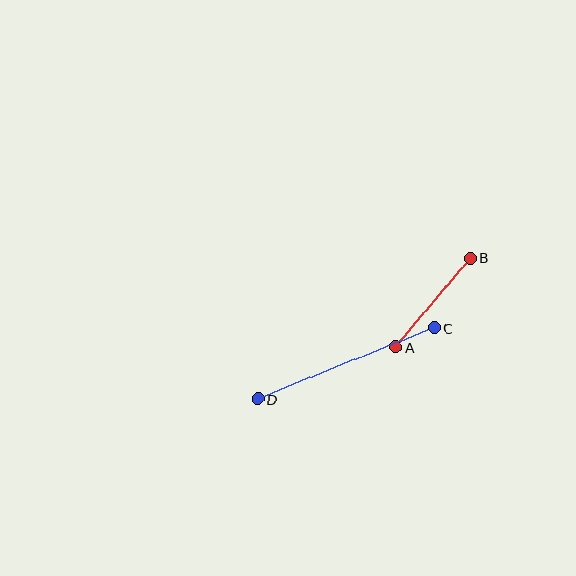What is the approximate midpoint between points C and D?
The midpoint is at approximately (346, 364) pixels.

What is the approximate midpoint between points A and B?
The midpoint is at approximately (433, 303) pixels.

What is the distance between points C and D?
The distance is approximately 191 pixels.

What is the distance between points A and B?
The distance is approximately 116 pixels.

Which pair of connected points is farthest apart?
Points C and D are farthest apart.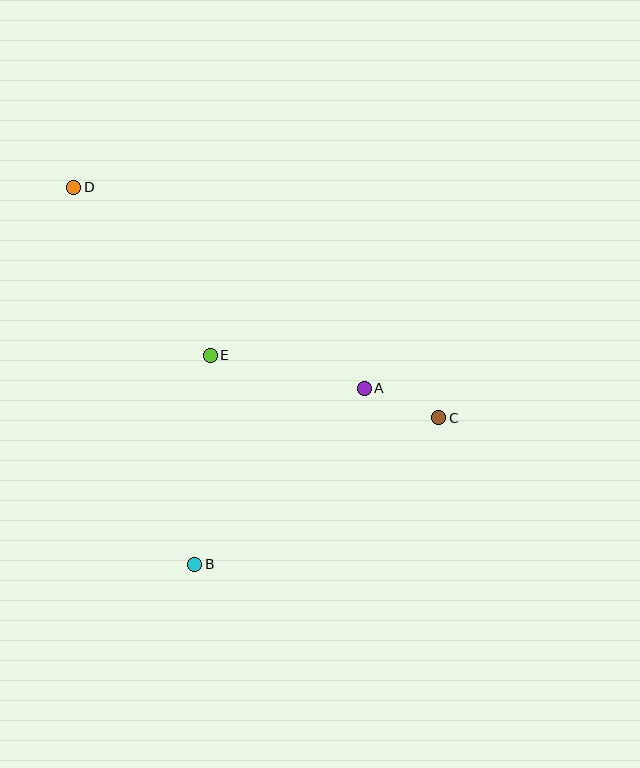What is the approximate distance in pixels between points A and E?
The distance between A and E is approximately 158 pixels.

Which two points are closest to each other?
Points A and C are closest to each other.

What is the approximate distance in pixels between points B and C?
The distance between B and C is approximately 285 pixels.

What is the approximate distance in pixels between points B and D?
The distance between B and D is approximately 396 pixels.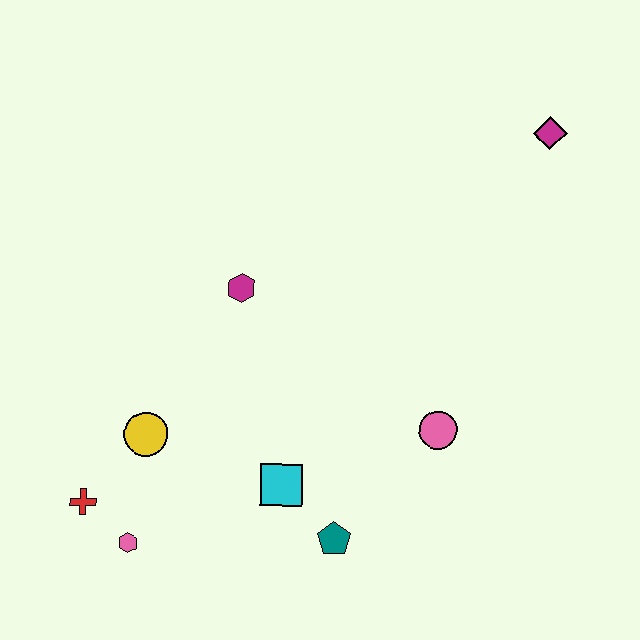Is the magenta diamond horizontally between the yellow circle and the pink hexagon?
No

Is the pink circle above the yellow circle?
Yes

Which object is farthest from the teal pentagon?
The magenta diamond is farthest from the teal pentagon.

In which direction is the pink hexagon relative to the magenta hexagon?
The pink hexagon is below the magenta hexagon.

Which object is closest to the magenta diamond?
The pink circle is closest to the magenta diamond.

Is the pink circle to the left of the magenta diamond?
Yes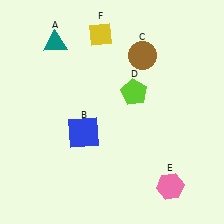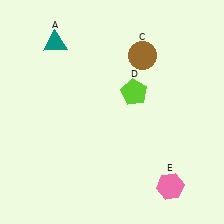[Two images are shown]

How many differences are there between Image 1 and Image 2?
There are 2 differences between the two images.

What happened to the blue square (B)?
The blue square (B) was removed in Image 2. It was in the bottom-left area of Image 1.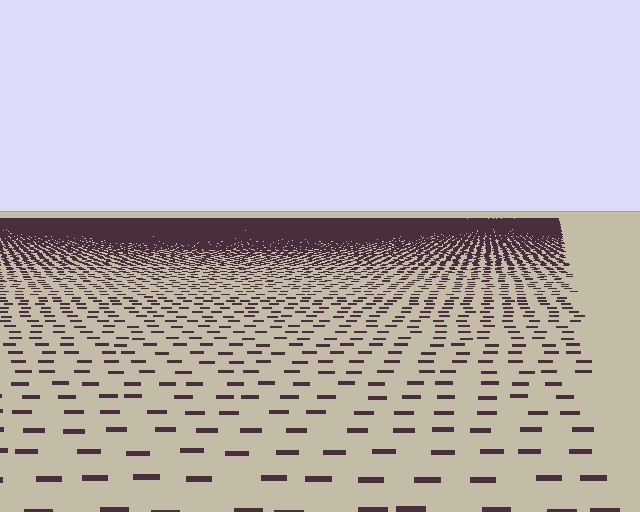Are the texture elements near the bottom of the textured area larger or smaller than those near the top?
Larger. Near the bottom, elements are closer to the viewer and appear at a bigger on-screen size.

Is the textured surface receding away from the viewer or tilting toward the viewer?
The surface is receding away from the viewer. Texture elements get smaller and denser toward the top.